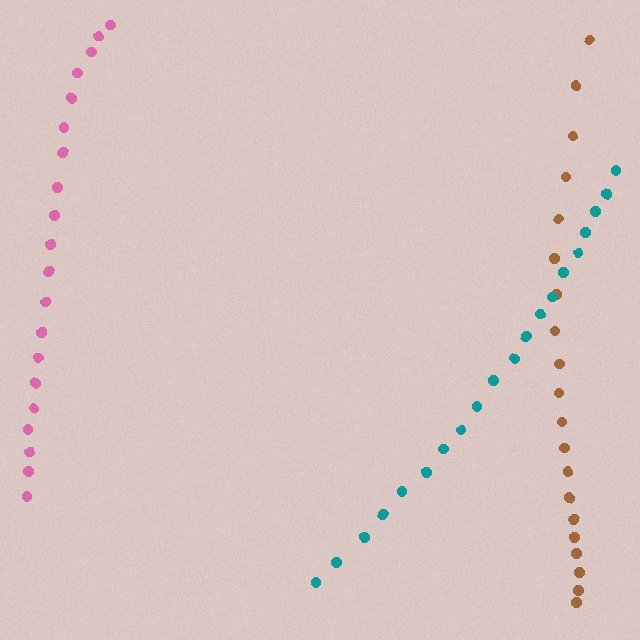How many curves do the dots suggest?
There are 3 distinct paths.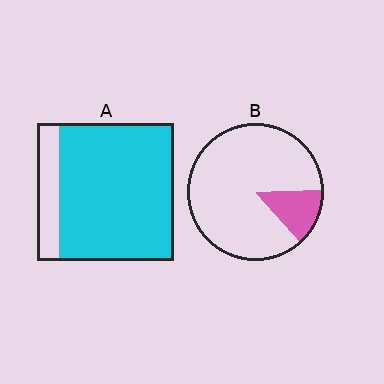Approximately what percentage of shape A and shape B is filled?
A is approximately 85% and B is approximately 15%.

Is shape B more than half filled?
No.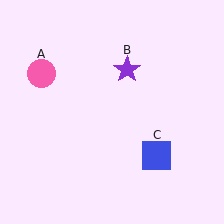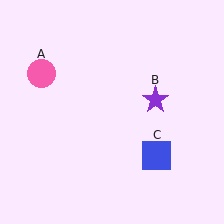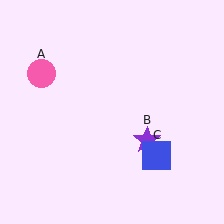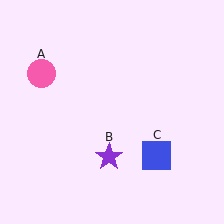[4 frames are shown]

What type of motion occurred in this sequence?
The purple star (object B) rotated clockwise around the center of the scene.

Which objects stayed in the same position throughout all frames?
Pink circle (object A) and blue square (object C) remained stationary.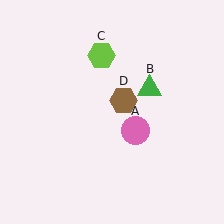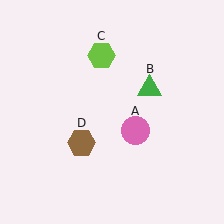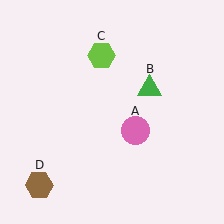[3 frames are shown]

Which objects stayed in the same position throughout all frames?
Pink circle (object A) and green triangle (object B) and lime hexagon (object C) remained stationary.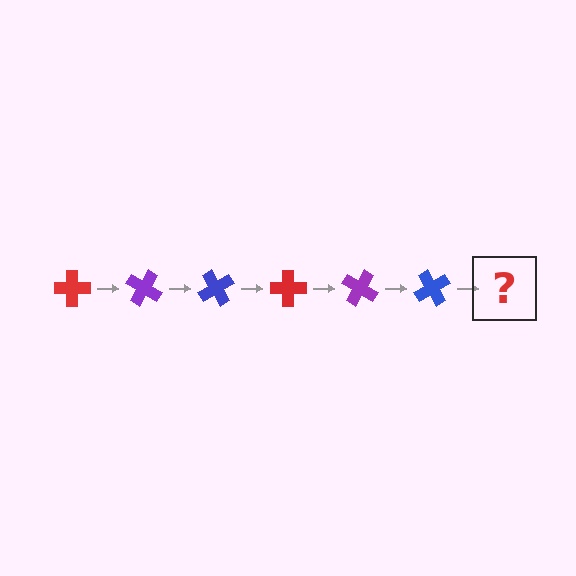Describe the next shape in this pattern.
It should be a red cross, rotated 180 degrees from the start.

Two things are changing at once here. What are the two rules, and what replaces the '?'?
The two rules are that it rotates 30 degrees each step and the color cycles through red, purple, and blue. The '?' should be a red cross, rotated 180 degrees from the start.